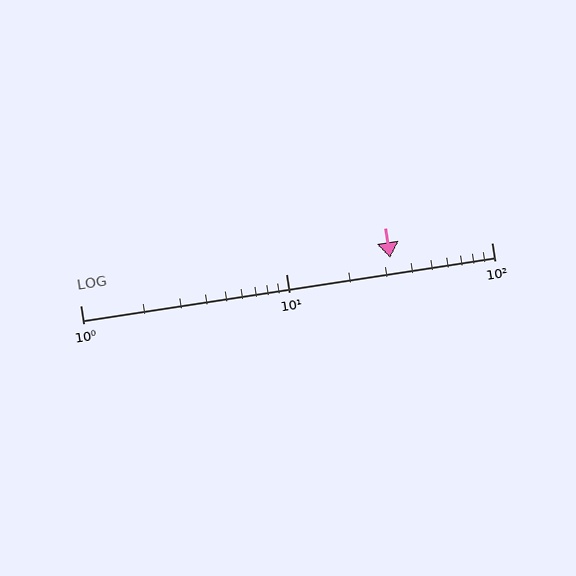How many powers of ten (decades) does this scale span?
The scale spans 2 decades, from 1 to 100.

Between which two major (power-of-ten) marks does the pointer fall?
The pointer is between 10 and 100.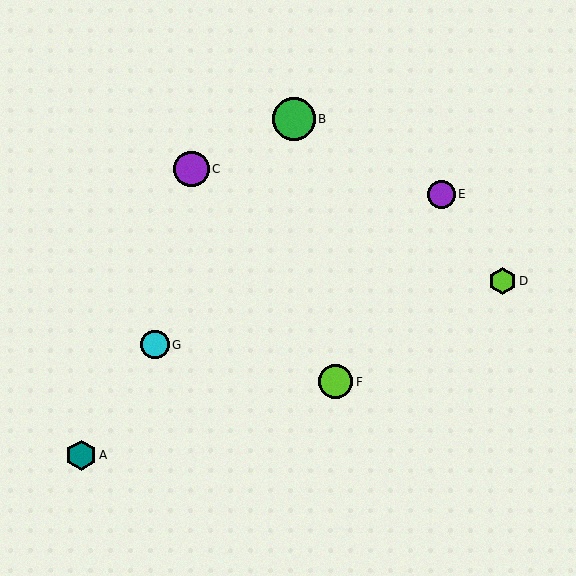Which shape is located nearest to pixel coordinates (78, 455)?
The teal hexagon (labeled A) at (81, 455) is nearest to that location.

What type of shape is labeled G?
Shape G is a cyan circle.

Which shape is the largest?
The green circle (labeled B) is the largest.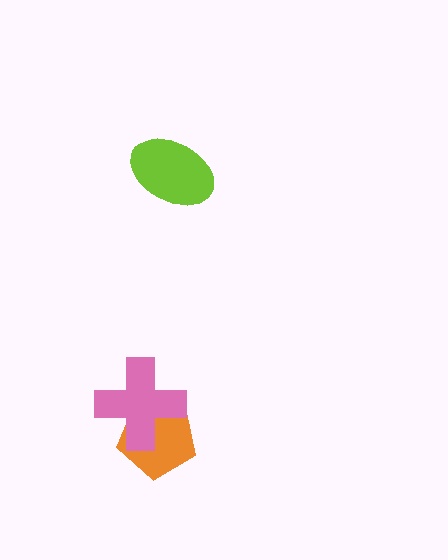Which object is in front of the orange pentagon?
The pink cross is in front of the orange pentagon.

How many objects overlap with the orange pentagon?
1 object overlaps with the orange pentagon.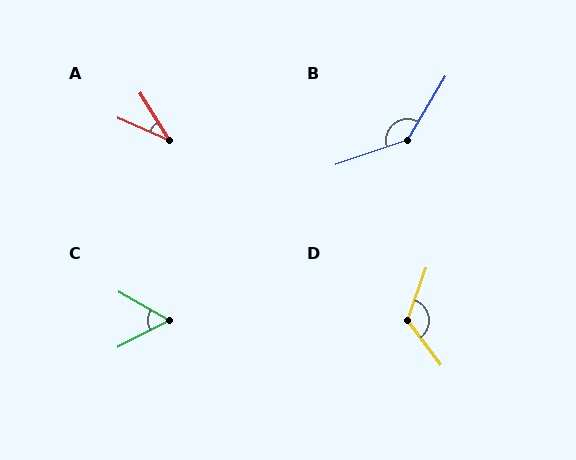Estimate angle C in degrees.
Approximately 57 degrees.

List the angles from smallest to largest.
A (34°), C (57°), D (123°), B (140°).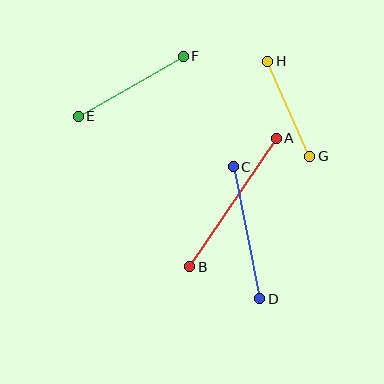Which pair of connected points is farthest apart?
Points A and B are farthest apart.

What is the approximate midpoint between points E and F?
The midpoint is at approximately (131, 86) pixels.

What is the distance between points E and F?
The distance is approximately 121 pixels.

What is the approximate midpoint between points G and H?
The midpoint is at approximately (289, 109) pixels.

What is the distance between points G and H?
The distance is approximately 104 pixels.